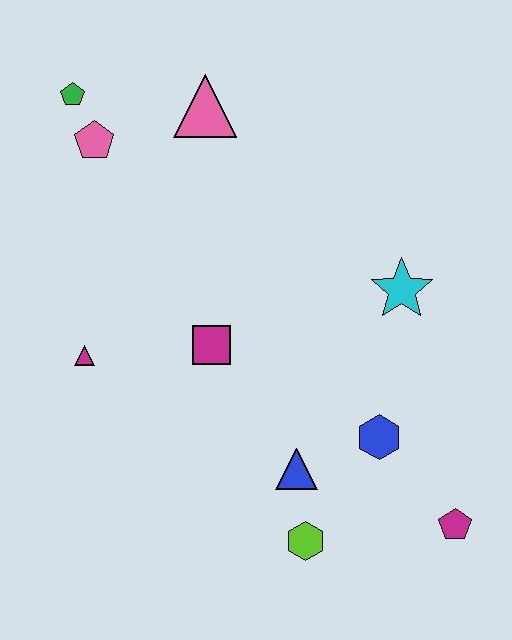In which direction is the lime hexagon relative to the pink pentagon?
The lime hexagon is below the pink pentagon.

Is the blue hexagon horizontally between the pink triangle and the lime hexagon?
No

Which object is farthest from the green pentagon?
The magenta pentagon is farthest from the green pentagon.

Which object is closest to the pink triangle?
The pink pentagon is closest to the pink triangle.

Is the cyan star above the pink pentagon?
No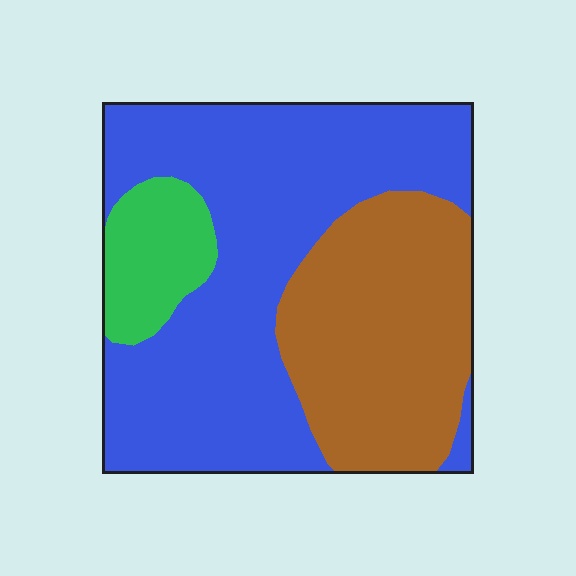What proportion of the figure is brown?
Brown covers roughly 35% of the figure.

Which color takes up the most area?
Blue, at roughly 55%.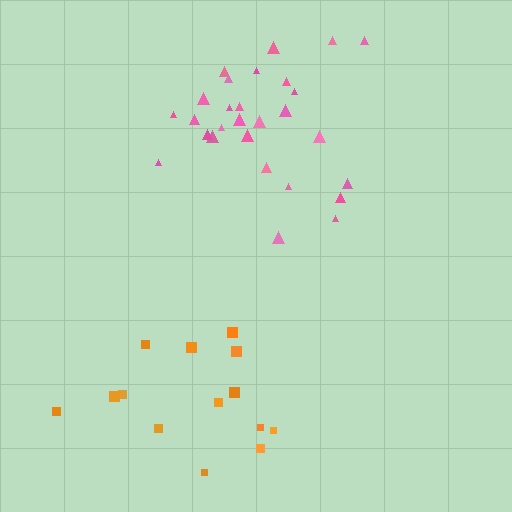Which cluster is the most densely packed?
Pink.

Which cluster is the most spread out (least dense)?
Orange.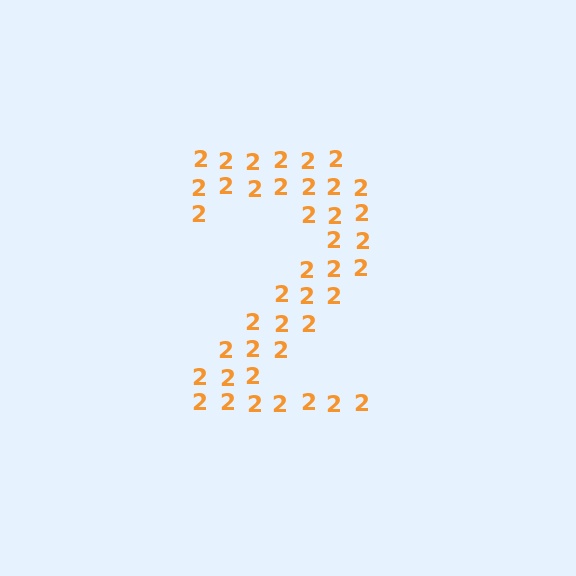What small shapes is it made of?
It is made of small digit 2's.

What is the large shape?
The large shape is the digit 2.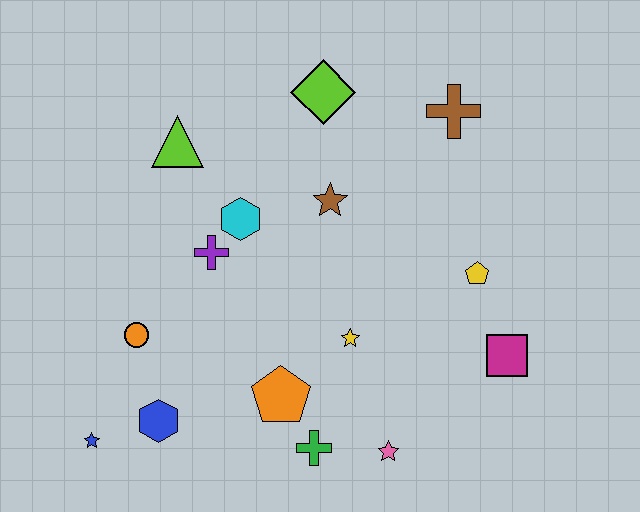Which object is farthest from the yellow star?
The blue star is farthest from the yellow star.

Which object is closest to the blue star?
The blue hexagon is closest to the blue star.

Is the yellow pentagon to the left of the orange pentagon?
No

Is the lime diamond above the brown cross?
Yes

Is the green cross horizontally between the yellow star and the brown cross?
No